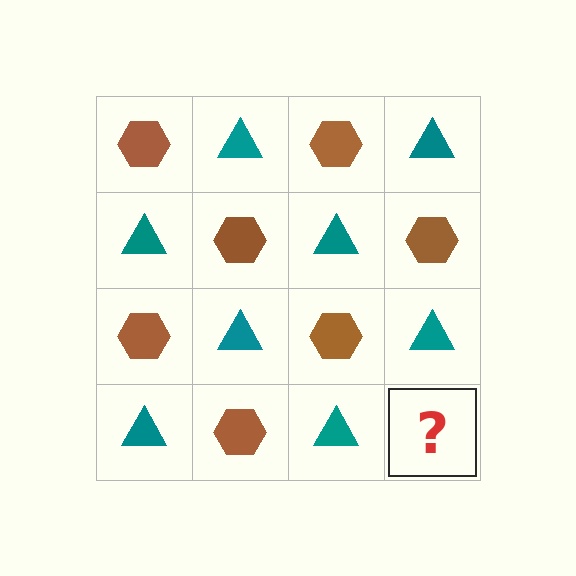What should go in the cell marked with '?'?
The missing cell should contain a brown hexagon.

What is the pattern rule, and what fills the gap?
The rule is that it alternates brown hexagon and teal triangle in a checkerboard pattern. The gap should be filled with a brown hexagon.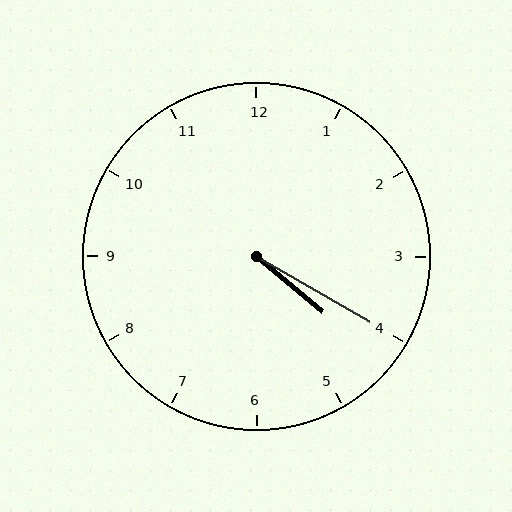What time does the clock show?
4:20.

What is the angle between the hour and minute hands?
Approximately 10 degrees.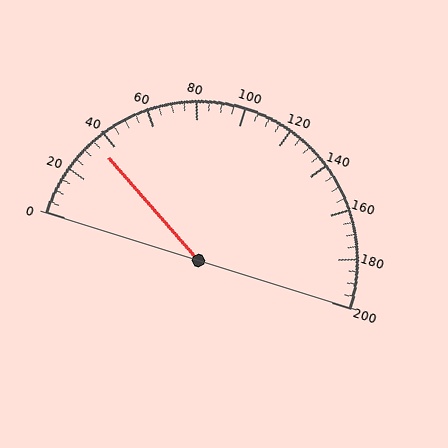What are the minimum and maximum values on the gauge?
The gauge ranges from 0 to 200.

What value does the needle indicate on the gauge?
The needle indicates approximately 35.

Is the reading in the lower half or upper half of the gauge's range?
The reading is in the lower half of the range (0 to 200).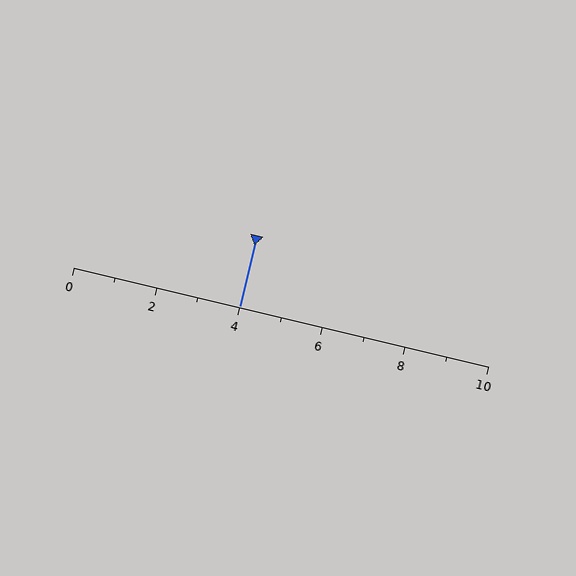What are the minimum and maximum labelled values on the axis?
The axis runs from 0 to 10.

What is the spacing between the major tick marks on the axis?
The major ticks are spaced 2 apart.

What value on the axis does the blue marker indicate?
The marker indicates approximately 4.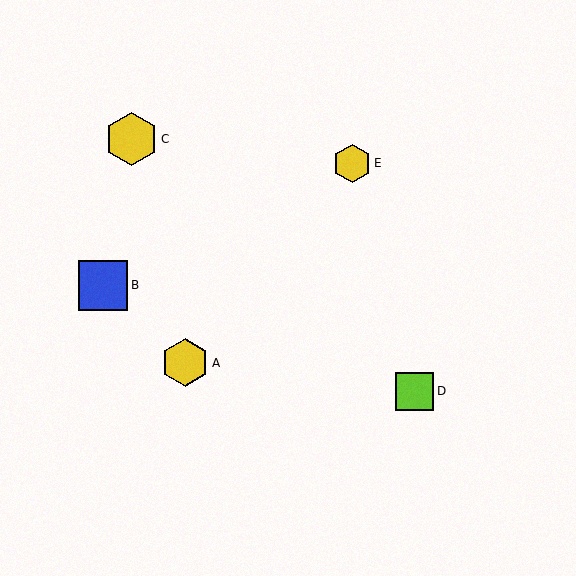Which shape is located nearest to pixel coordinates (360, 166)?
The yellow hexagon (labeled E) at (352, 163) is nearest to that location.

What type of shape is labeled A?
Shape A is a yellow hexagon.